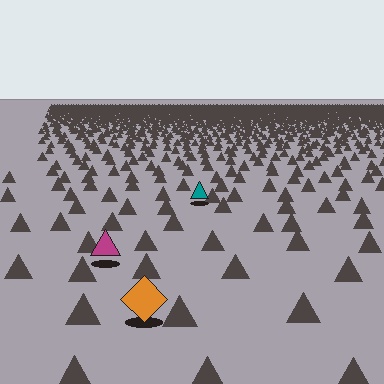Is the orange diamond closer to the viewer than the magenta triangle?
Yes. The orange diamond is closer — you can tell from the texture gradient: the ground texture is coarser near it.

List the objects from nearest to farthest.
From nearest to farthest: the orange diamond, the magenta triangle, the teal triangle.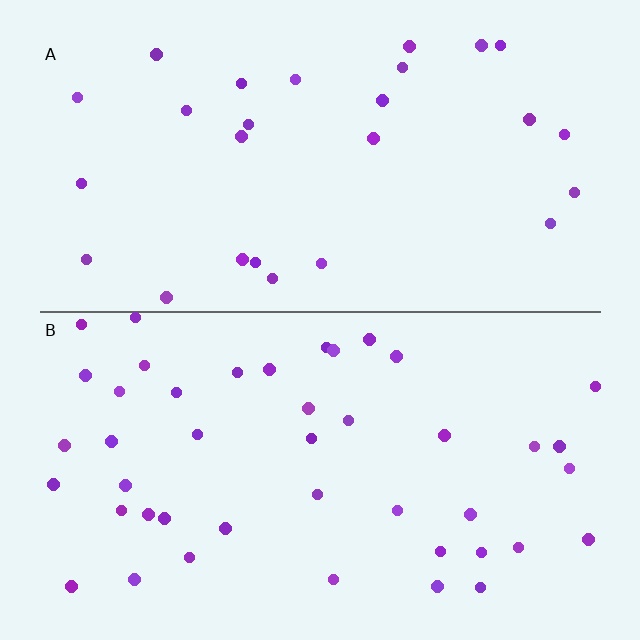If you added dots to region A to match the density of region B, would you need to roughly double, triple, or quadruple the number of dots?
Approximately double.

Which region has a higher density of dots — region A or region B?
B (the bottom).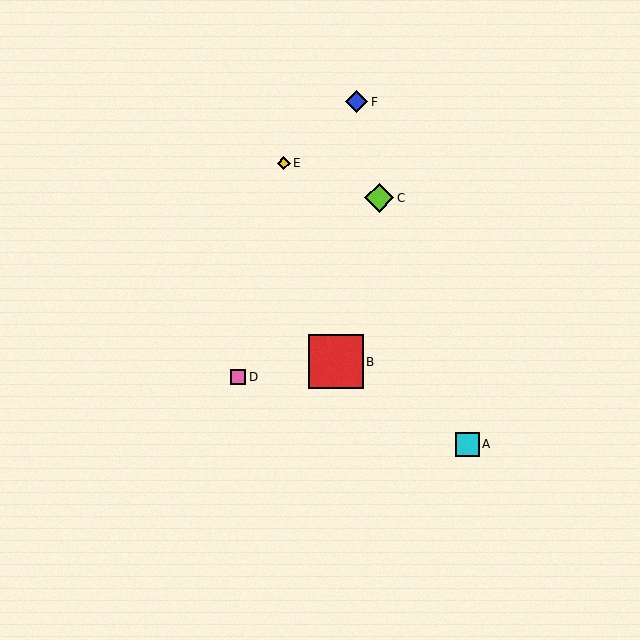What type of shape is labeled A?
Shape A is a cyan square.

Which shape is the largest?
The red square (labeled B) is the largest.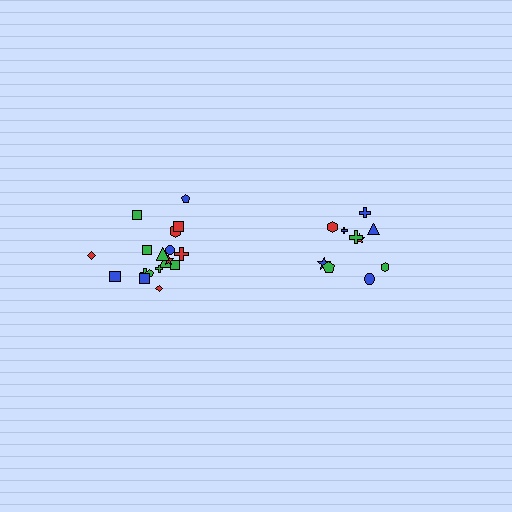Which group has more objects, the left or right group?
The left group.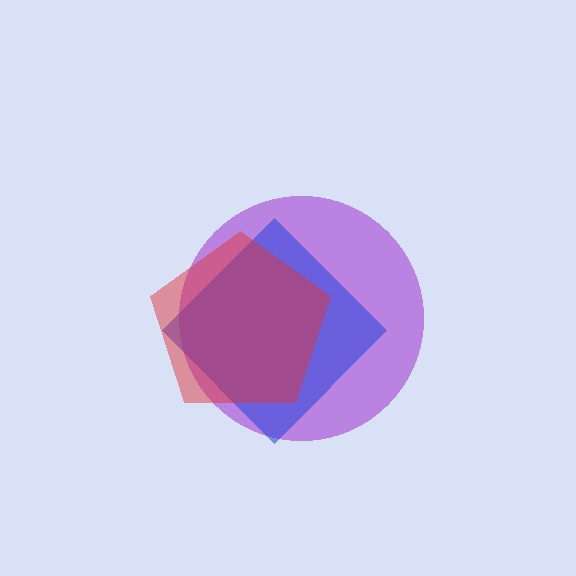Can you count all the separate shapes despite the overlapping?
Yes, there are 3 separate shapes.